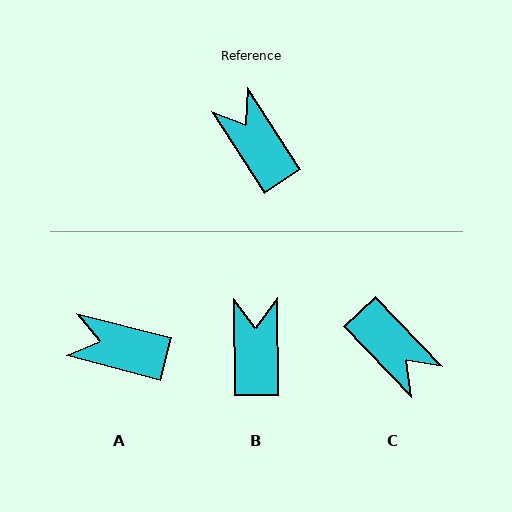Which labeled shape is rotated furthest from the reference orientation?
C, about 169 degrees away.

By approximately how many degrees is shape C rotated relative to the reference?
Approximately 169 degrees clockwise.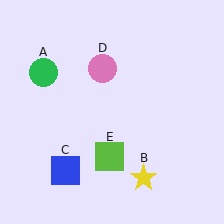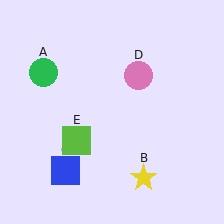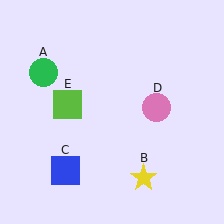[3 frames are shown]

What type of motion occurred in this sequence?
The pink circle (object D), lime square (object E) rotated clockwise around the center of the scene.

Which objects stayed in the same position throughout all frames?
Green circle (object A) and yellow star (object B) and blue square (object C) remained stationary.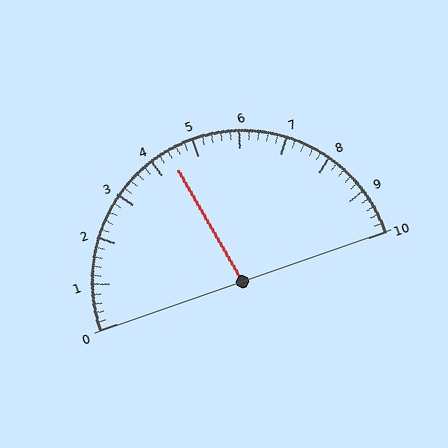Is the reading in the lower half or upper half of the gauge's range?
The reading is in the lower half of the range (0 to 10).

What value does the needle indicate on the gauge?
The needle indicates approximately 4.4.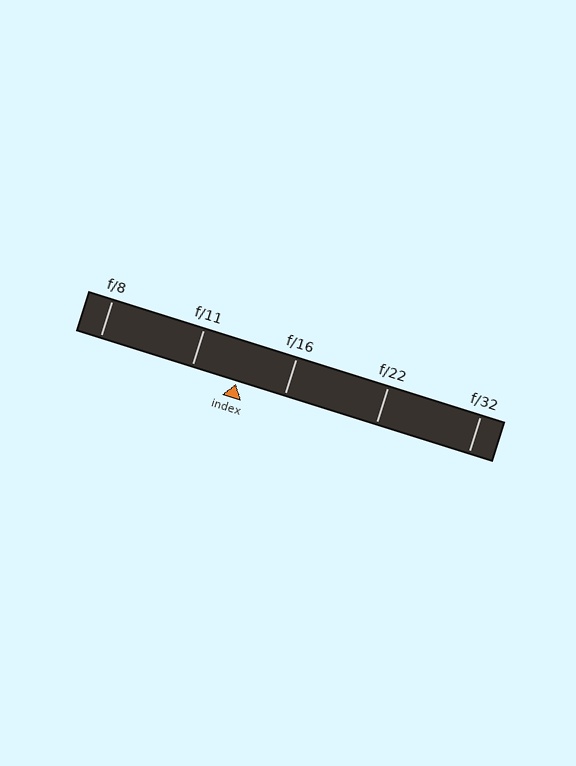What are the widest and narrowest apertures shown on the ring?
The widest aperture shown is f/8 and the narrowest is f/32.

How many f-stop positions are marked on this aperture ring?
There are 5 f-stop positions marked.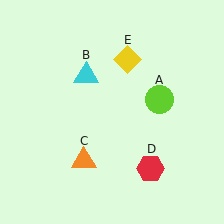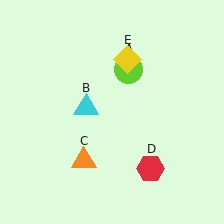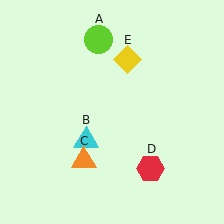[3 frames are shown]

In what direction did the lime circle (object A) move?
The lime circle (object A) moved up and to the left.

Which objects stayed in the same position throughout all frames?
Orange triangle (object C) and red hexagon (object D) and yellow diamond (object E) remained stationary.